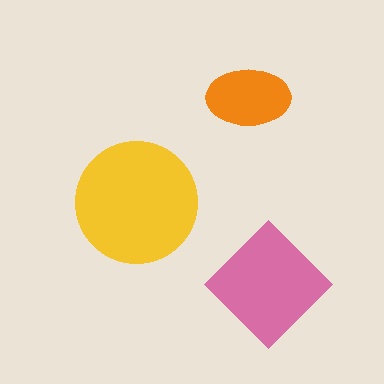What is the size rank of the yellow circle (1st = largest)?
1st.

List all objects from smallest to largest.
The orange ellipse, the pink diamond, the yellow circle.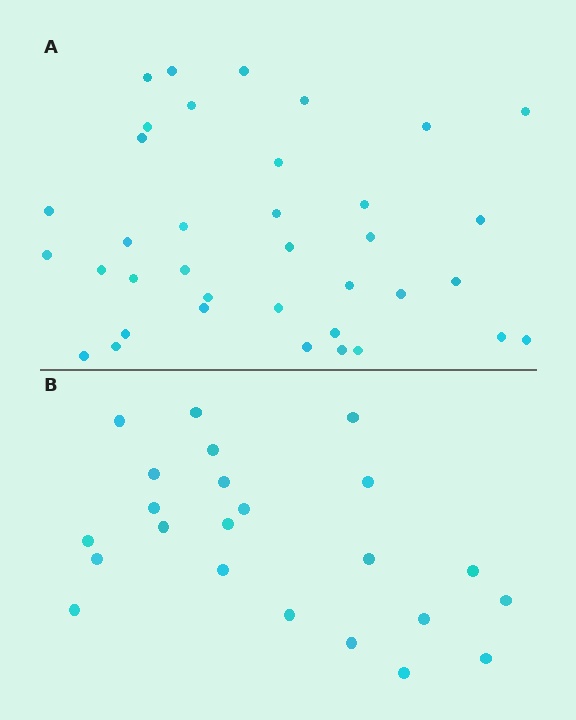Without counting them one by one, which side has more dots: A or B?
Region A (the top region) has more dots.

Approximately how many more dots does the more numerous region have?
Region A has approximately 15 more dots than region B.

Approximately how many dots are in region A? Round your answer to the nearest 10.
About 40 dots. (The exact count is 37, which rounds to 40.)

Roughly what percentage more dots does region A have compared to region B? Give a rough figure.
About 60% more.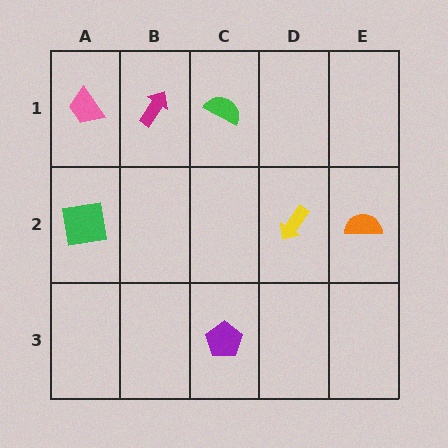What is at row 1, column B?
A magenta arrow.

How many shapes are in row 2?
3 shapes.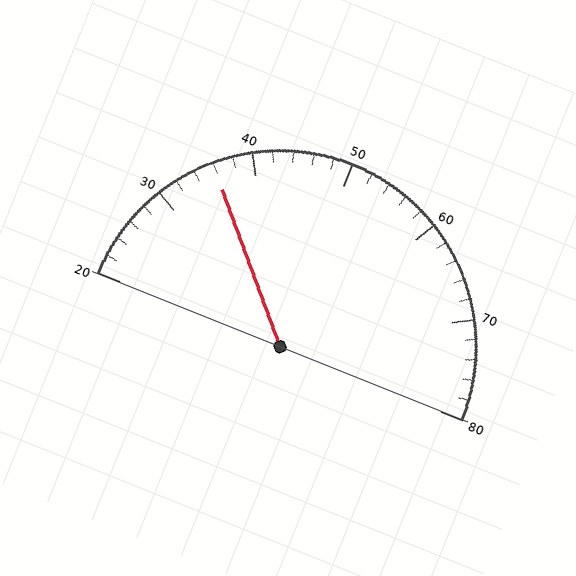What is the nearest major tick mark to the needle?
The nearest major tick mark is 40.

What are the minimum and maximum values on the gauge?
The gauge ranges from 20 to 80.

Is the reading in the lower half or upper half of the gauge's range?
The reading is in the lower half of the range (20 to 80).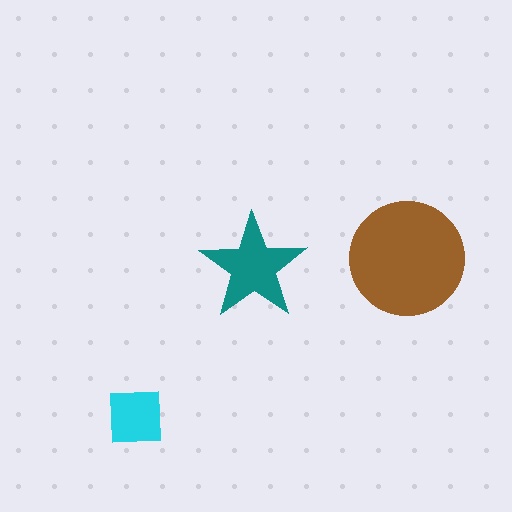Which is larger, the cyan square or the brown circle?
The brown circle.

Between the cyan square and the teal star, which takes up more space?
The teal star.